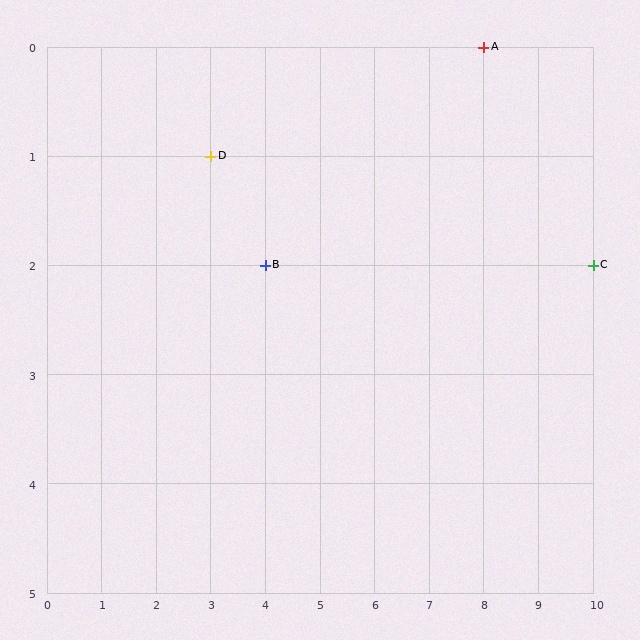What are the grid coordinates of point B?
Point B is at grid coordinates (4, 2).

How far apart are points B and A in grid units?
Points B and A are 4 columns and 2 rows apart (about 4.5 grid units diagonally).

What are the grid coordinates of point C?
Point C is at grid coordinates (10, 2).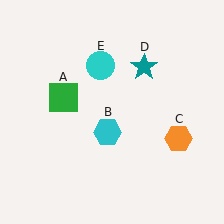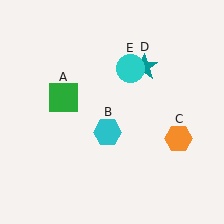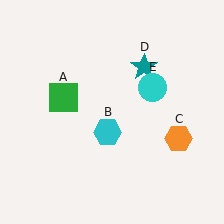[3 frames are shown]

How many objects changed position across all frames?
1 object changed position: cyan circle (object E).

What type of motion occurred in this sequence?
The cyan circle (object E) rotated clockwise around the center of the scene.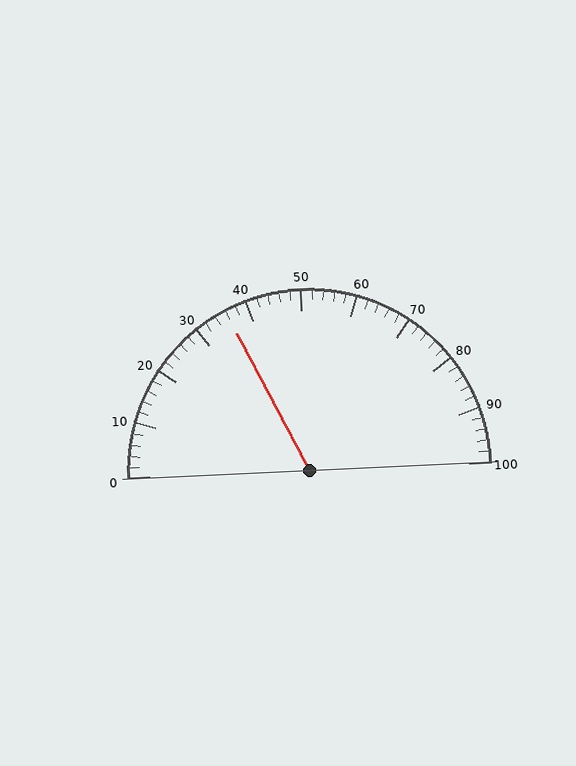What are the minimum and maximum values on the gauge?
The gauge ranges from 0 to 100.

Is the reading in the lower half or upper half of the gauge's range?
The reading is in the lower half of the range (0 to 100).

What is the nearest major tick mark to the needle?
The nearest major tick mark is 40.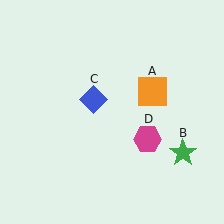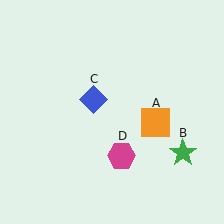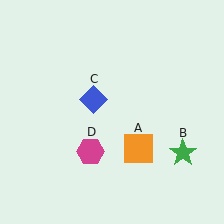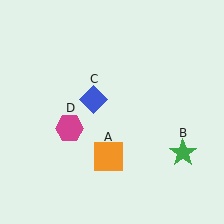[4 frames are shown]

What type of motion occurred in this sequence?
The orange square (object A), magenta hexagon (object D) rotated clockwise around the center of the scene.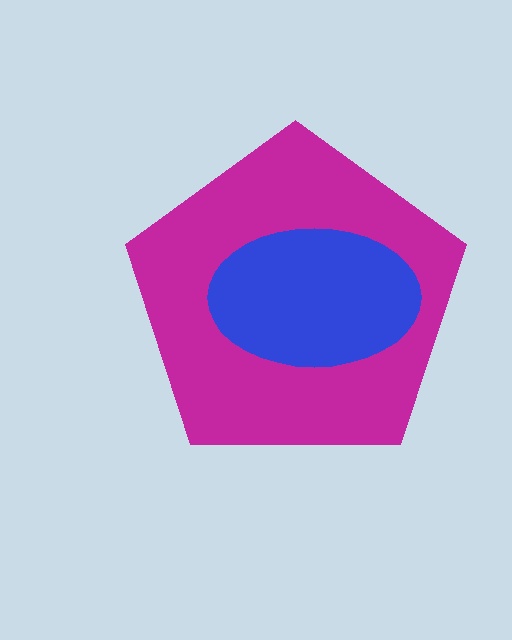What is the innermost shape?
The blue ellipse.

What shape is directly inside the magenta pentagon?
The blue ellipse.